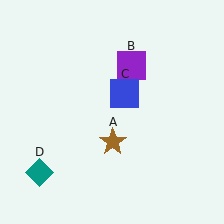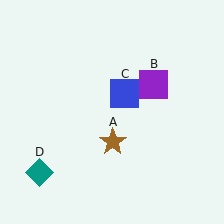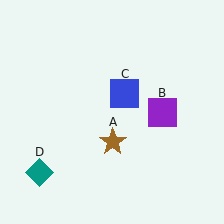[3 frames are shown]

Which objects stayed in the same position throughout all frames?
Brown star (object A) and blue square (object C) and teal diamond (object D) remained stationary.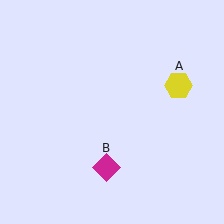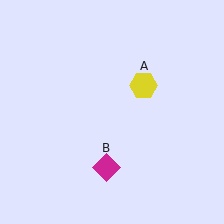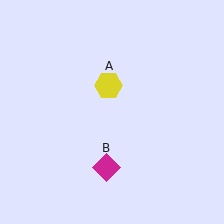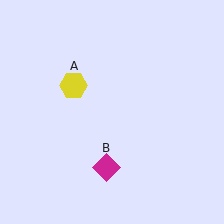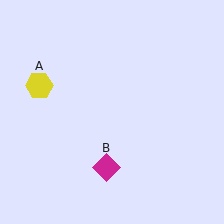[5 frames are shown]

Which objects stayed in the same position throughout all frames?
Magenta diamond (object B) remained stationary.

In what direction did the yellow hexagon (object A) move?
The yellow hexagon (object A) moved left.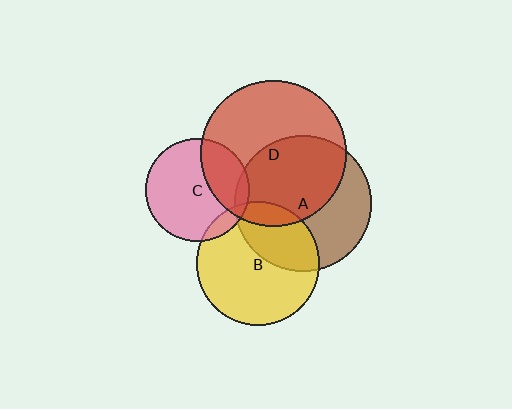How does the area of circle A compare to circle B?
Approximately 1.2 times.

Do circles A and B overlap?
Yes.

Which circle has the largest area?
Circle D (red).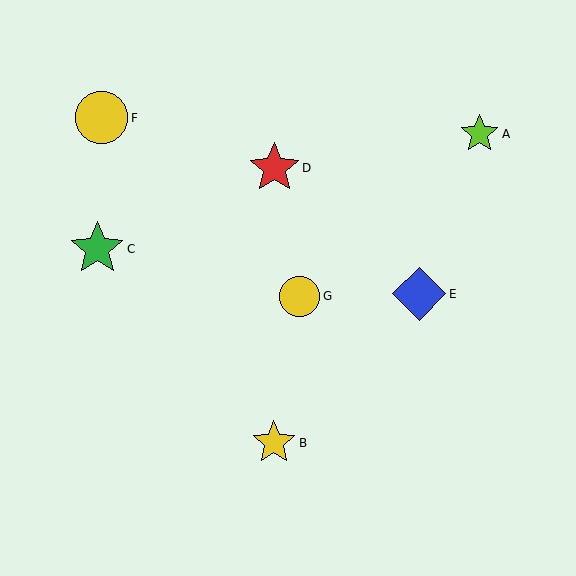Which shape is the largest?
The green star (labeled C) is the largest.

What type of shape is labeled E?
Shape E is a blue diamond.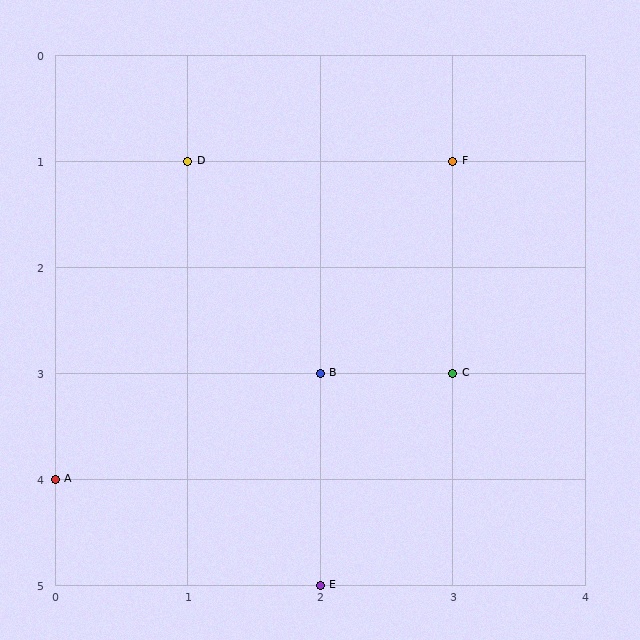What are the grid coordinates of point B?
Point B is at grid coordinates (2, 3).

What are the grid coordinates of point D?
Point D is at grid coordinates (1, 1).